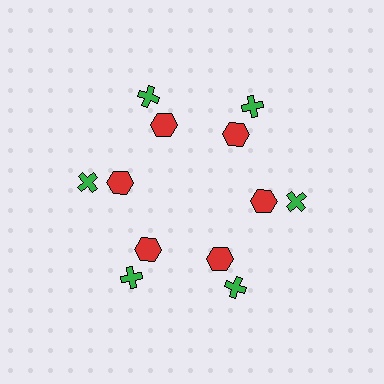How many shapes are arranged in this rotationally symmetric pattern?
There are 12 shapes, arranged in 6 groups of 2.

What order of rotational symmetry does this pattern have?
This pattern has 6-fold rotational symmetry.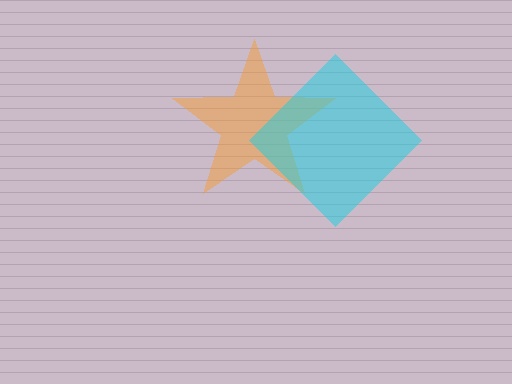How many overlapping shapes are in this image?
There are 2 overlapping shapes in the image.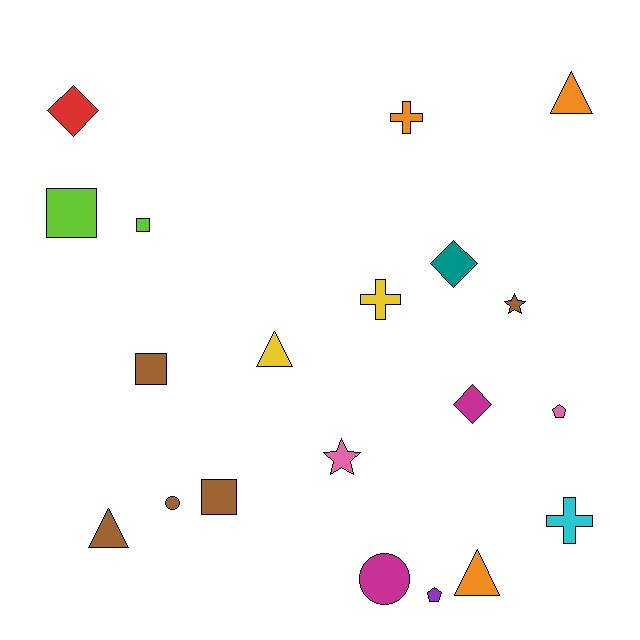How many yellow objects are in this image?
There are 2 yellow objects.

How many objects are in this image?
There are 20 objects.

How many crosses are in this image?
There are 3 crosses.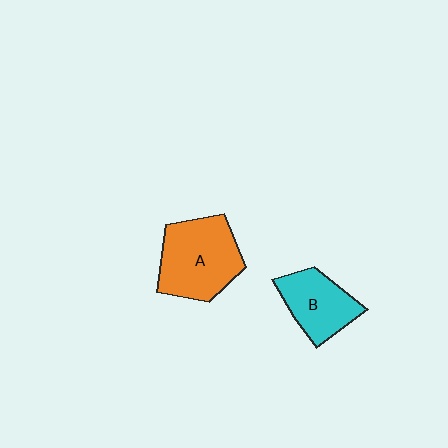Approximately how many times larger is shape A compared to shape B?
Approximately 1.4 times.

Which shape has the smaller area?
Shape B (cyan).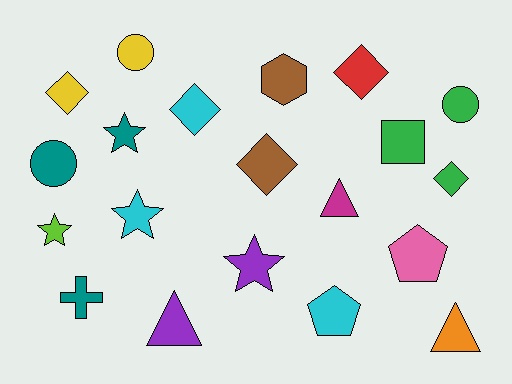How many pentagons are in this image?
There are 2 pentagons.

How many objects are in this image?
There are 20 objects.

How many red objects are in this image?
There is 1 red object.